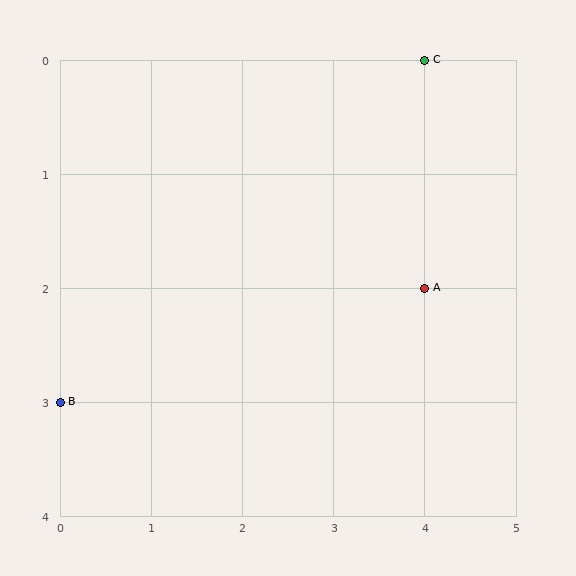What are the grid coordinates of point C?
Point C is at grid coordinates (4, 0).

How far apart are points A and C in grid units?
Points A and C are 2 rows apart.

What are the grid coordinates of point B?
Point B is at grid coordinates (0, 3).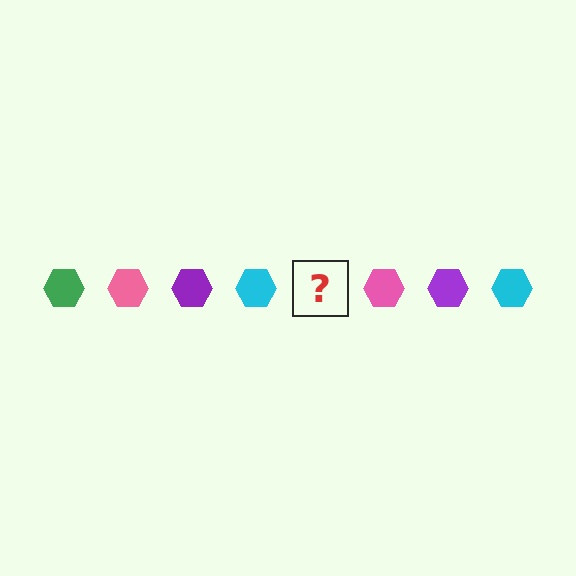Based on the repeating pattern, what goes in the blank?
The blank should be a green hexagon.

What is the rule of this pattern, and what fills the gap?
The rule is that the pattern cycles through green, pink, purple, cyan hexagons. The gap should be filled with a green hexagon.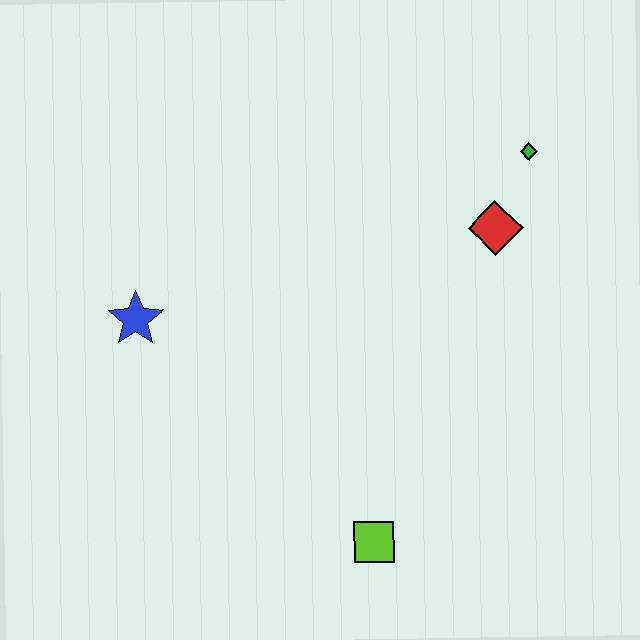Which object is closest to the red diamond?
The green diamond is closest to the red diamond.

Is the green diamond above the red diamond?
Yes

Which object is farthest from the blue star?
The green diamond is farthest from the blue star.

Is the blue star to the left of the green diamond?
Yes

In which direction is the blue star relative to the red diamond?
The blue star is to the left of the red diamond.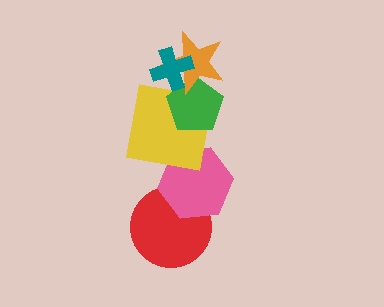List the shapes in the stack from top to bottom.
From top to bottom: the teal cross, the orange star, the green pentagon, the yellow square, the pink hexagon, the red circle.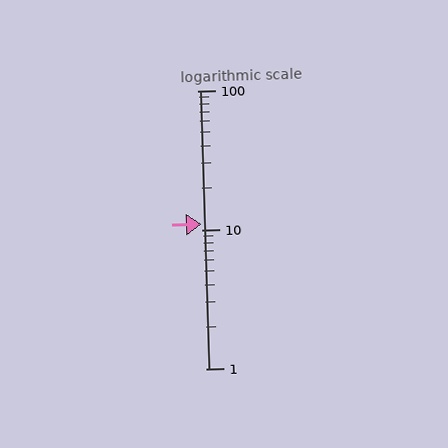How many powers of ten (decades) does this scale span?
The scale spans 2 decades, from 1 to 100.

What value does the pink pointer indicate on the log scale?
The pointer indicates approximately 11.